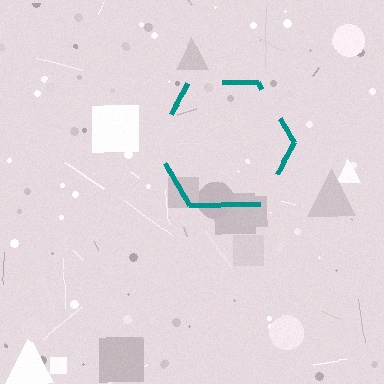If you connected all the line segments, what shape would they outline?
They would outline a hexagon.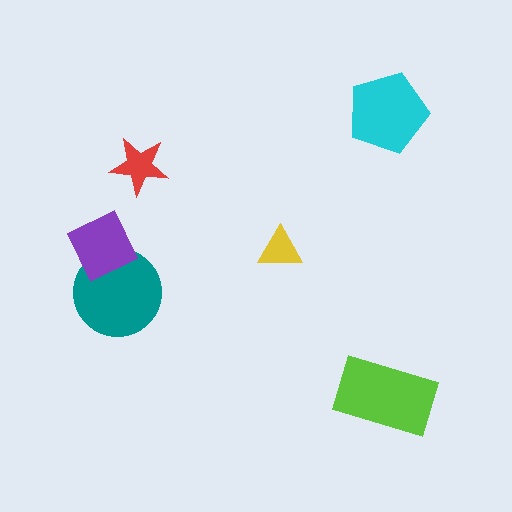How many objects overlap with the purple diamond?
1 object overlaps with the purple diamond.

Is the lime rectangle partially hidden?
No, no other shape covers it.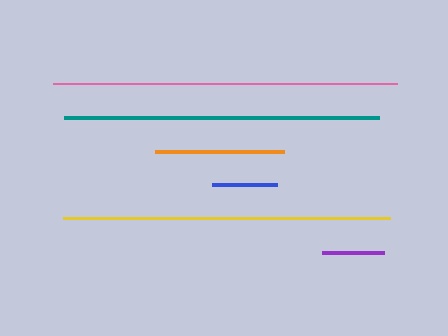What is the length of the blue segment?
The blue segment is approximately 65 pixels long.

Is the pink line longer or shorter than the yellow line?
The pink line is longer than the yellow line.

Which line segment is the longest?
The pink line is the longest at approximately 344 pixels.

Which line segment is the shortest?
The purple line is the shortest at approximately 62 pixels.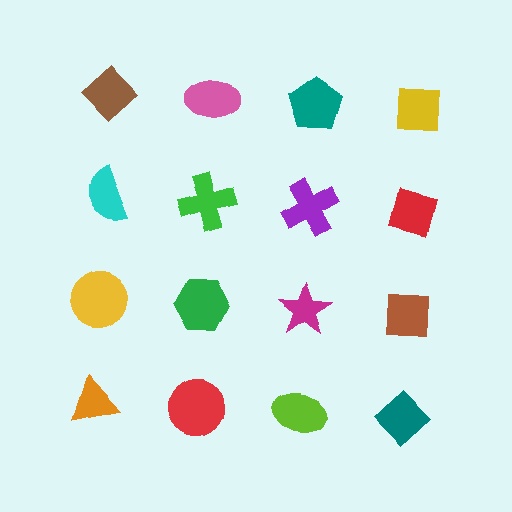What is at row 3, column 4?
A brown square.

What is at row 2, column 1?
A cyan semicircle.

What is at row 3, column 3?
A magenta star.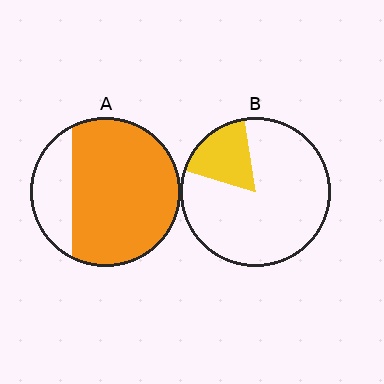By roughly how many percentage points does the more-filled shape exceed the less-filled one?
By roughly 60 percentage points (A over B).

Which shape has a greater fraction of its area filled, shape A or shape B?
Shape A.